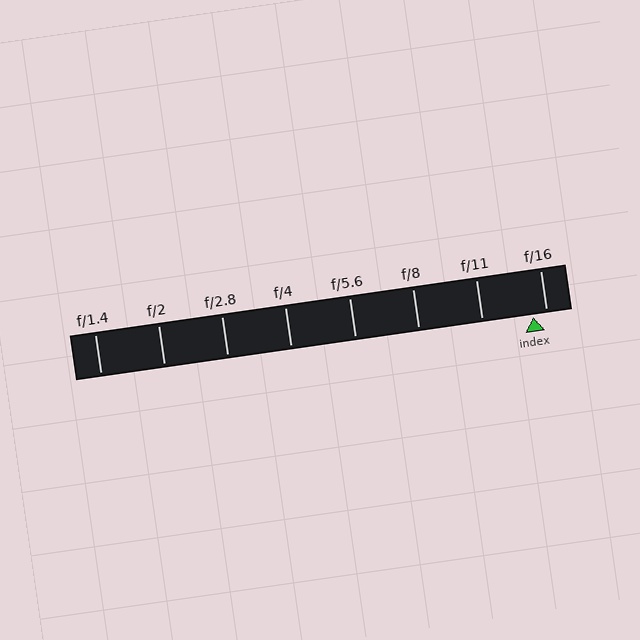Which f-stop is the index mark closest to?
The index mark is closest to f/16.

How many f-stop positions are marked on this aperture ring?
There are 8 f-stop positions marked.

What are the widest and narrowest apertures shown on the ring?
The widest aperture shown is f/1.4 and the narrowest is f/16.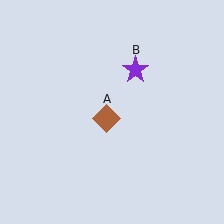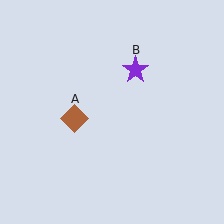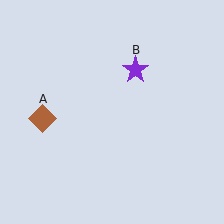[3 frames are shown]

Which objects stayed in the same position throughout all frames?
Purple star (object B) remained stationary.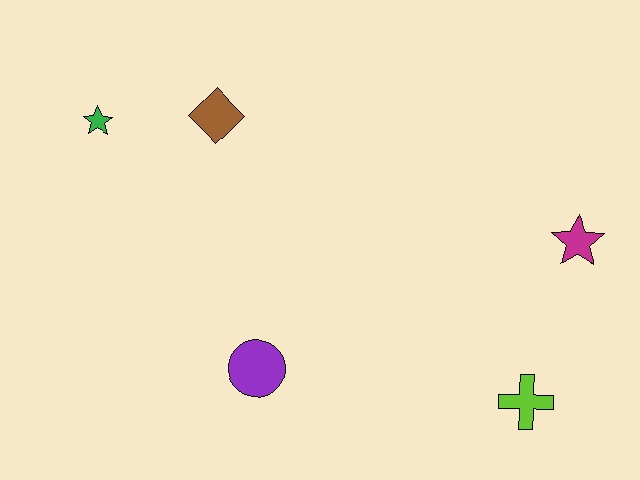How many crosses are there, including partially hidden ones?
There is 1 cross.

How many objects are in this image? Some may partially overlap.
There are 5 objects.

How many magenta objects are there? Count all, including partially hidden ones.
There is 1 magenta object.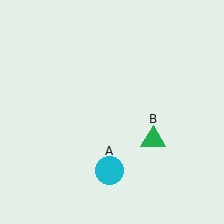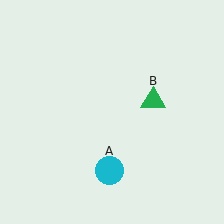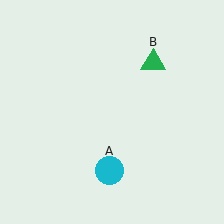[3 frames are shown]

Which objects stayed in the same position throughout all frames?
Cyan circle (object A) remained stationary.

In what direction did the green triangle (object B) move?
The green triangle (object B) moved up.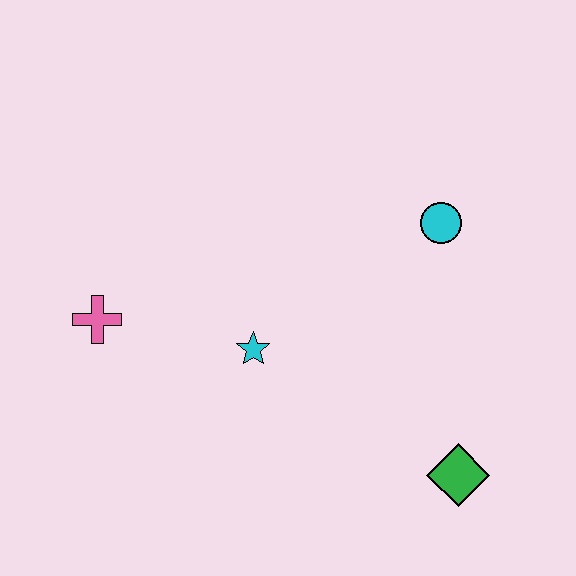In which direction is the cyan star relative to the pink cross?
The cyan star is to the right of the pink cross.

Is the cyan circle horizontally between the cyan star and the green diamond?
Yes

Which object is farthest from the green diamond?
The pink cross is farthest from the green diamond.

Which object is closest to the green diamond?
The cyan star is closest to the green diamond.